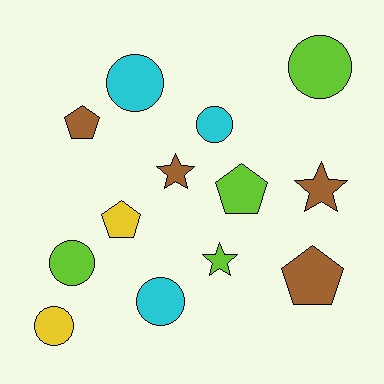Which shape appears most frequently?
Circle, with 6 objects.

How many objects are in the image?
There are 13 objects.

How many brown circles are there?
There are no brown circles.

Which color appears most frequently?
Lime, with 4 objects.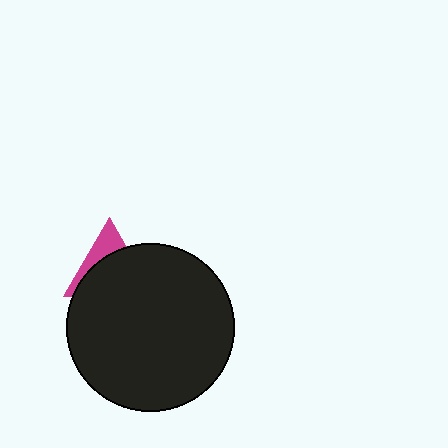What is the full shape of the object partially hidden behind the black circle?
The partially hidden object is a magenta triangle.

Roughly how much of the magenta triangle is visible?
A small part of it is visible (roughly 32%).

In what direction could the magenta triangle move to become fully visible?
The magenta triangle could move up. That would shift it out from behind the black circle entirely.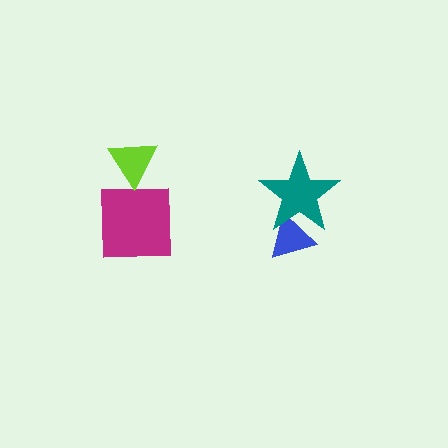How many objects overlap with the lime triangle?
1 object overlaps with the lime triangle.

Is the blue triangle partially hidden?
Yes, it is partially covered by another shape.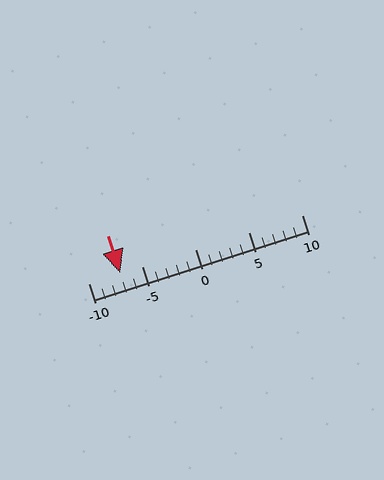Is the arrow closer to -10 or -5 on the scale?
The arrow is closer to -5.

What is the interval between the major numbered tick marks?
The major tick marks are spaced 5 units apart.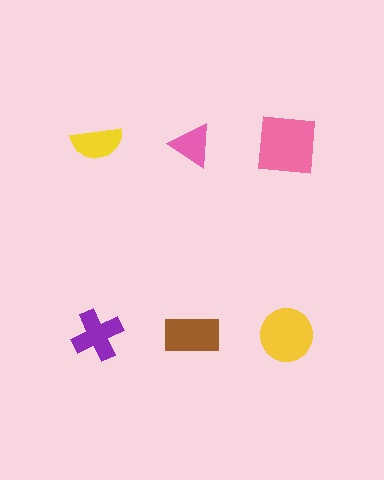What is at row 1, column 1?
A yellow semicircle.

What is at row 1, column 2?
A pink triangle.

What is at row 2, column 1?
A purple cross.